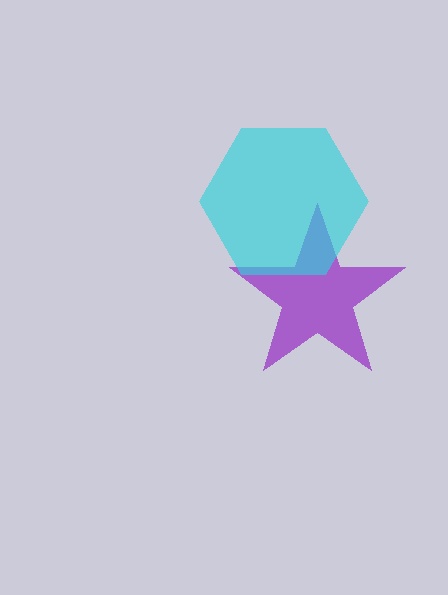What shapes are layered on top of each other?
The layered shapes are: a purple star, a cyan hexagon.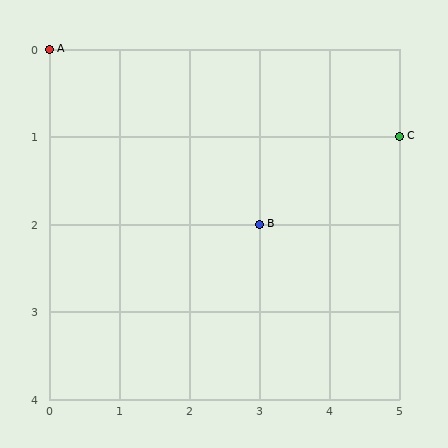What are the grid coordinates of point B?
Point B is at grid coordinates (3, 2).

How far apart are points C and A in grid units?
Points C and A are 5 columns and 1 row apart (about 5.1 grid units diagonally).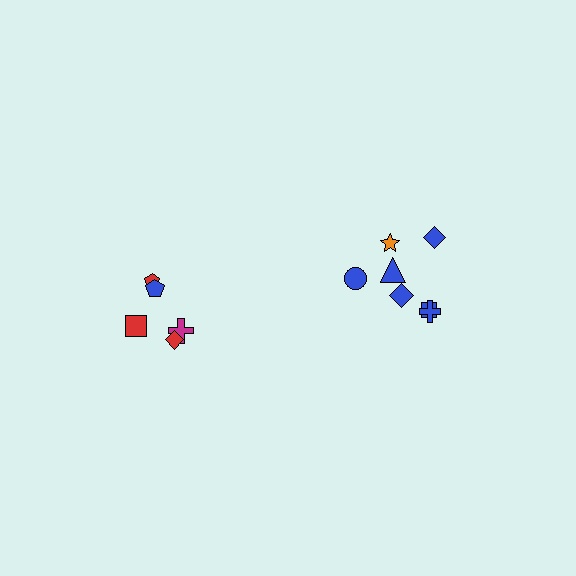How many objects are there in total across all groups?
There are 12 objects.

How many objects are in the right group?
There are 7 objects.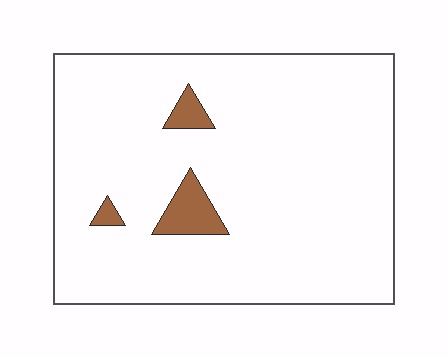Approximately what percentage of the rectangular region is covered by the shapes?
Approximately 5%.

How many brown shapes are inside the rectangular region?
3.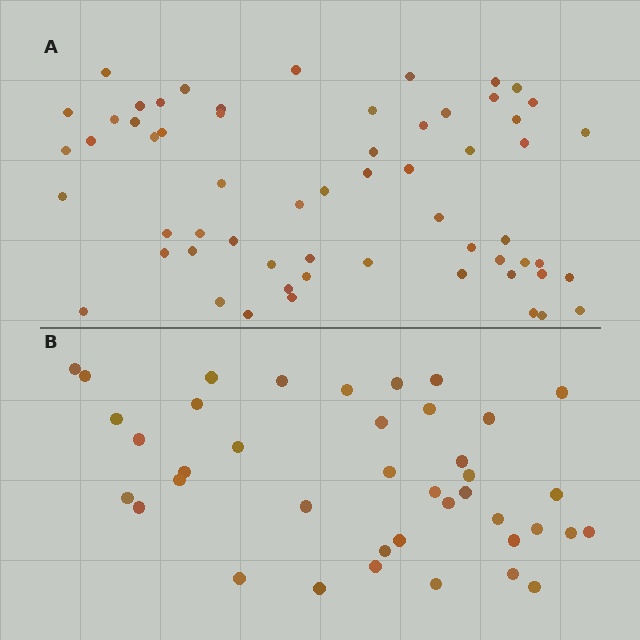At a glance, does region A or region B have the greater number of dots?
Region A (the top region) has more dots.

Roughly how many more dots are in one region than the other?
Region A has approximately 20 more dots than region B.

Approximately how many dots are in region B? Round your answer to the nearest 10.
About 40 dots.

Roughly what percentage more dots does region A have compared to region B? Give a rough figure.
About 50% more.